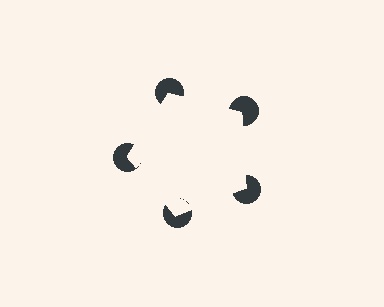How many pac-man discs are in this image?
There are 5 — one at each vertex of the illusory pentagon.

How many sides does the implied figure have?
5 sides.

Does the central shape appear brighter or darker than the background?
It typically appears slightly brighter than the background, even though no actual brightness change is drawn.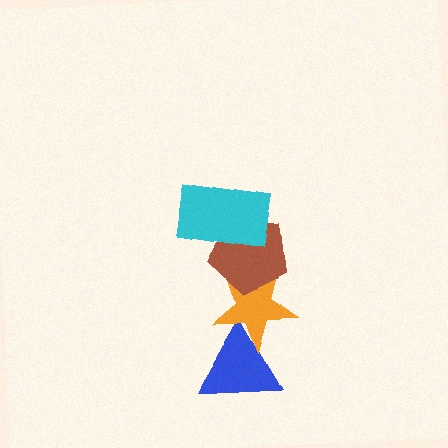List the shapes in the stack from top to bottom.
From top to bottom: the cyan rectangle, the brown pentagon, the orange star, the blue triangle.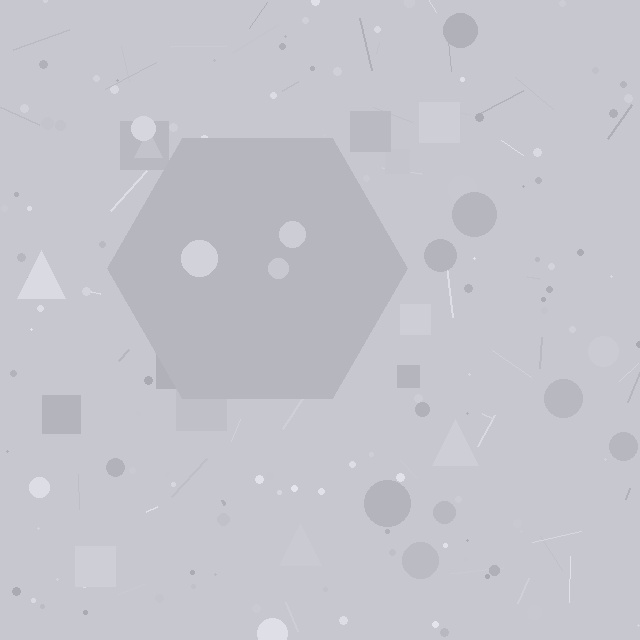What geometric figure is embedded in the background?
A hexagon is embedded in the background.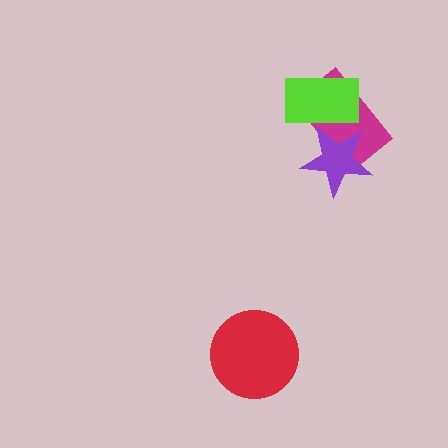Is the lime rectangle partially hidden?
Yes, it is partially covered by another shape.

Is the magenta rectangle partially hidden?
Yes, it is partially covered by another shape.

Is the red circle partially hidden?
No, no other shape covers it.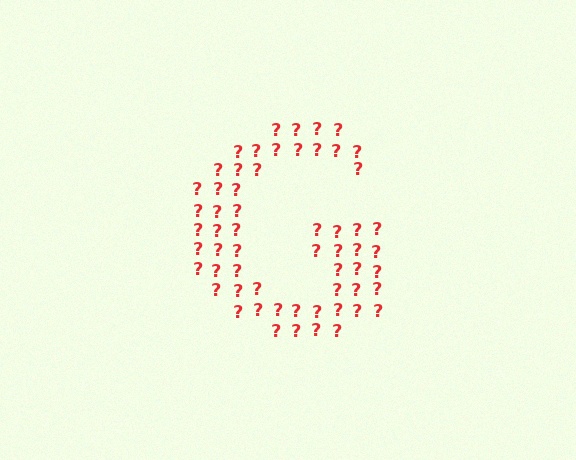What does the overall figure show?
The overall figure shows the letter G.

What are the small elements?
The small elements are question marks.